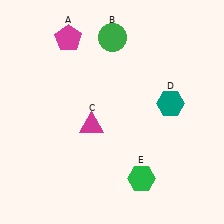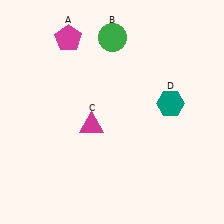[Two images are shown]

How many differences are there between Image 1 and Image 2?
There is 1 difference between the two images.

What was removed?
The green hexagon (E) was removed in Image 2.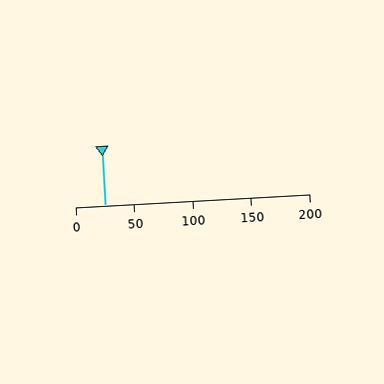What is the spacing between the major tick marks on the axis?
The major ticks are spaced 50 apart.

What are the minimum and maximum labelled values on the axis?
The axis runs from 0 to 200.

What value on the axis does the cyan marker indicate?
The marker indicates approximately 25.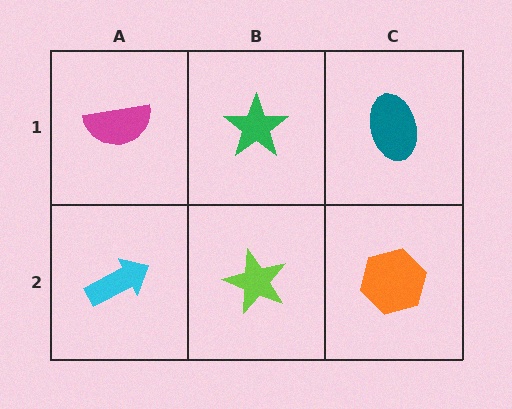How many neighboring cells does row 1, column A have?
2.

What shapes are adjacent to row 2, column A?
A magenta semicircle (row 1, column A), a lime star (row 2, column B).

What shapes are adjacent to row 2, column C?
A teal ellipse (row 1, column C), a lime star (row 2, column B).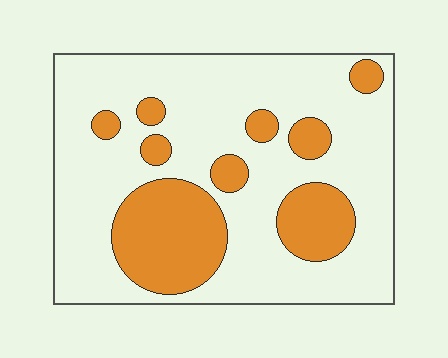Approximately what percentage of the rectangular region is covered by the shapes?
Approximately 25%.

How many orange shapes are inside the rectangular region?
9.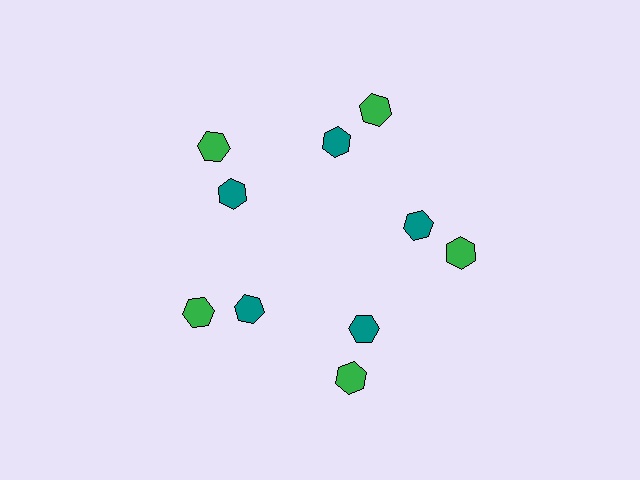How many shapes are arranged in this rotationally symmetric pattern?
There are 10 shapes, arranged in 5 groups of 2.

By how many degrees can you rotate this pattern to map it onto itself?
The pattern maps onto itself every 72 degrees of rotation.